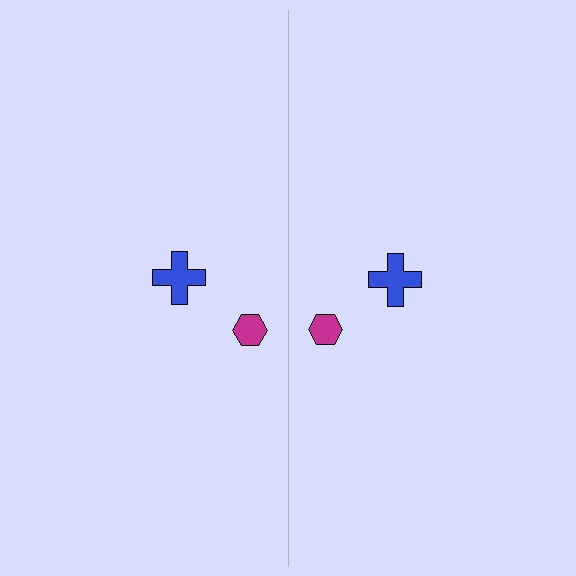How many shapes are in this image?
There are 4 shapes in this image.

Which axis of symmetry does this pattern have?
The pattern has a vertical axis of symmetry running through the center of the image.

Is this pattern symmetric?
Yes, this pattern has bilateral (reflection) symmetry.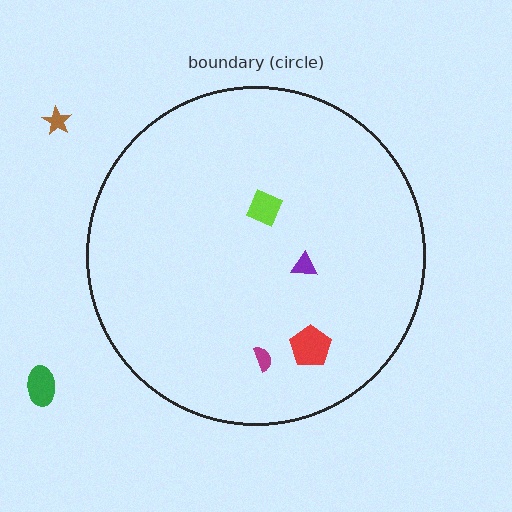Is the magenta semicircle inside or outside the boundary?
Inside.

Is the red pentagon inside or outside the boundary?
Inside.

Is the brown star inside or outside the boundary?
Outside.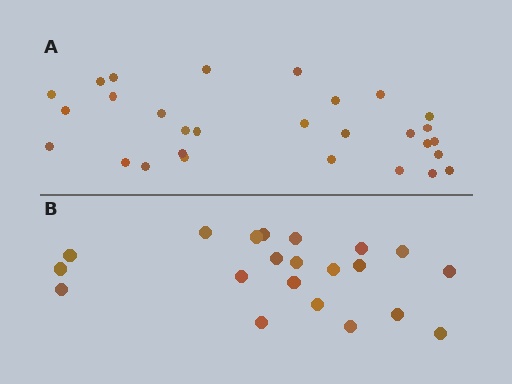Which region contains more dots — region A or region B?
Region A (the top region) has more dots.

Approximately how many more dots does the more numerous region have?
Region A has roughly 8 or so more dots than region B.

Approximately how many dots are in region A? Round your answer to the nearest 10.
About 30 dots. (The exact count is 29, which rounds to 30.)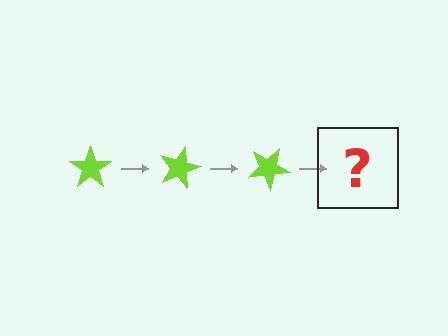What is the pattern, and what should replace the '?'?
The pattern is that the star rotates 15 degrees each step. The '?' should be a lime star rotated 45 degrees.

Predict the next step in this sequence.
The next step is a lime star rotated 45 degrees.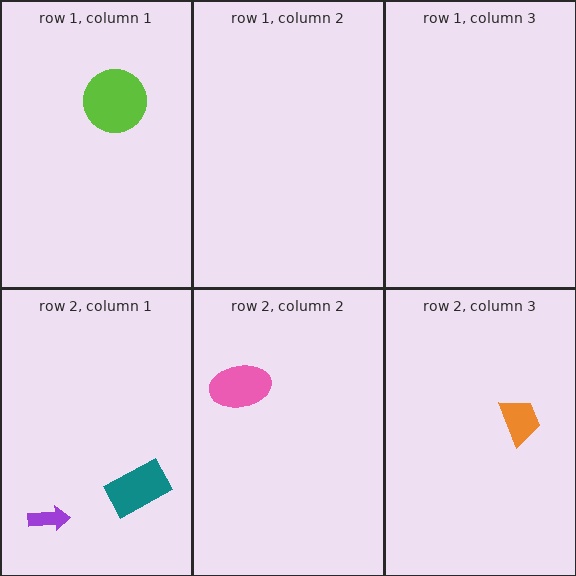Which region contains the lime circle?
The row 1, column 1 region.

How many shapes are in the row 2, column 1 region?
2.